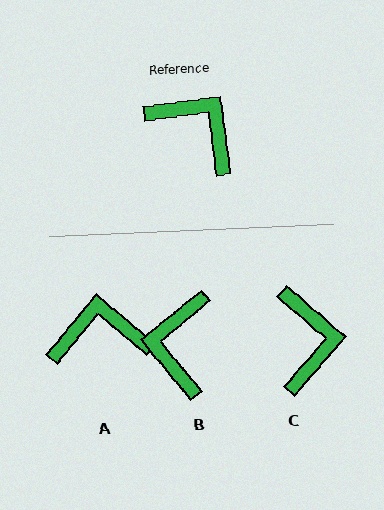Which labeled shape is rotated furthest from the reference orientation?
B, about 122 degrees away.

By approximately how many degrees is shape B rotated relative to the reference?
Approximately 122 degrees counter-clockwise.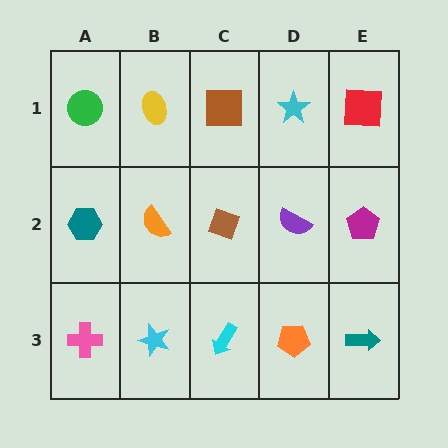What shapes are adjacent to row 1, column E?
A magenta pentagon (row 2, column E), a cyan star (row 1, column D).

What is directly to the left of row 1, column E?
A cyan star.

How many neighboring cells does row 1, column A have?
2.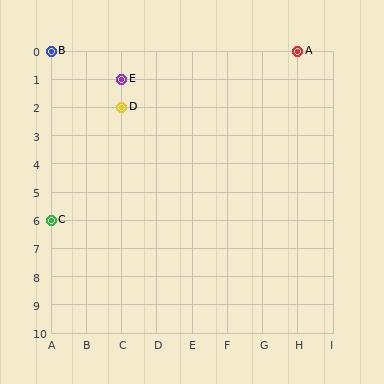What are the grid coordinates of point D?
Point D is at grid coordinates (C, 2).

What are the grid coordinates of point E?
Point E is at grid coordinates (C, 1).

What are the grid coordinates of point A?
Point A is at grid coordinates (H, 0).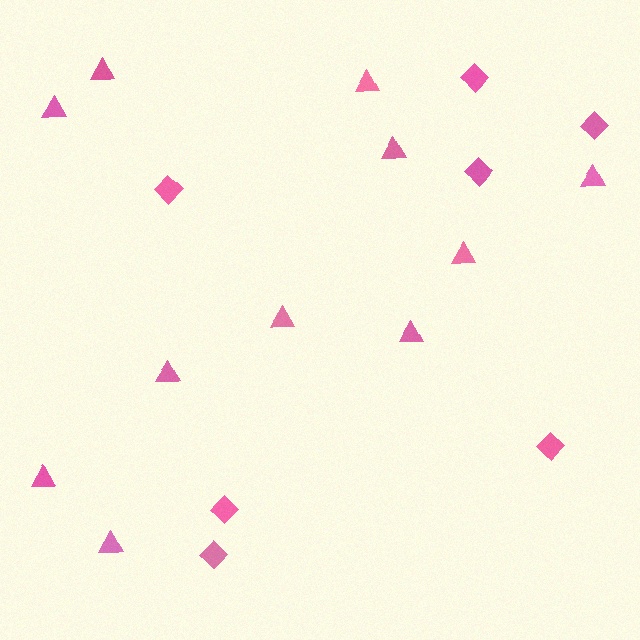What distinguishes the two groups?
There are 2 groups: one group of diamonds (7) and one group of triangles (11).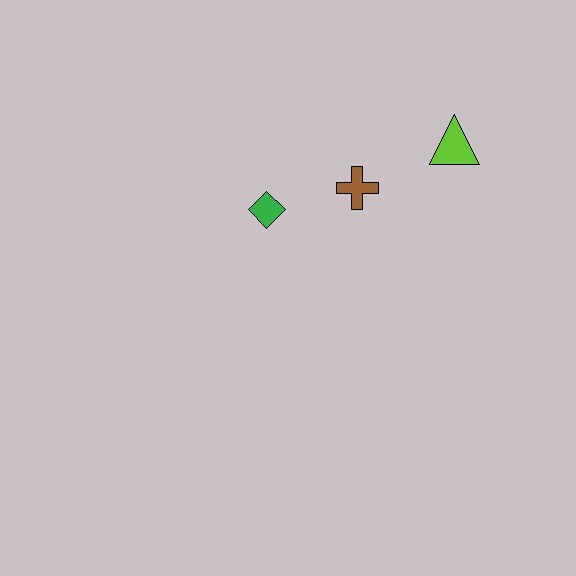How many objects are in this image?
There are 3 objects.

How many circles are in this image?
There are no circles.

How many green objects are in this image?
There is 1 green object.